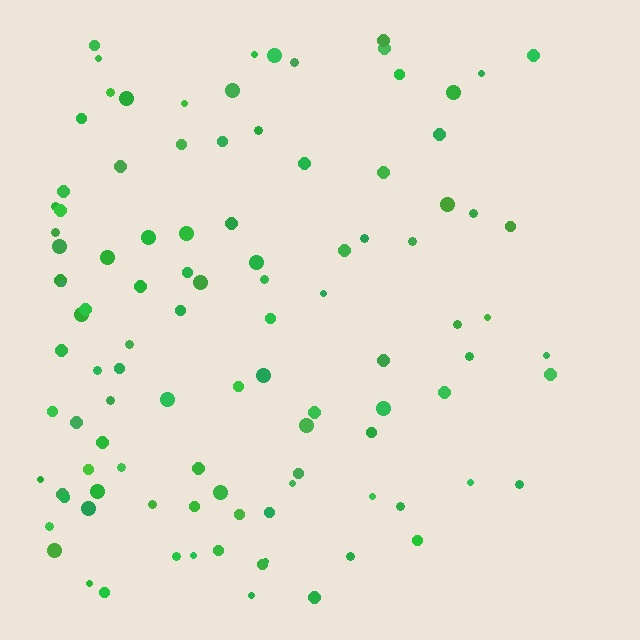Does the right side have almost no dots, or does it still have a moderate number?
Still a moderate number, just noticeably fewer than the left.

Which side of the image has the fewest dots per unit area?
The right.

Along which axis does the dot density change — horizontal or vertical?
Horizontal.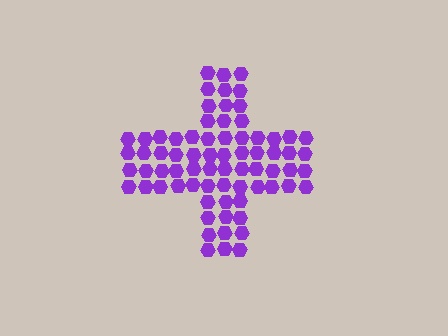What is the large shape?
The large shape is a cross.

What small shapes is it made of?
It is made of small hexagons.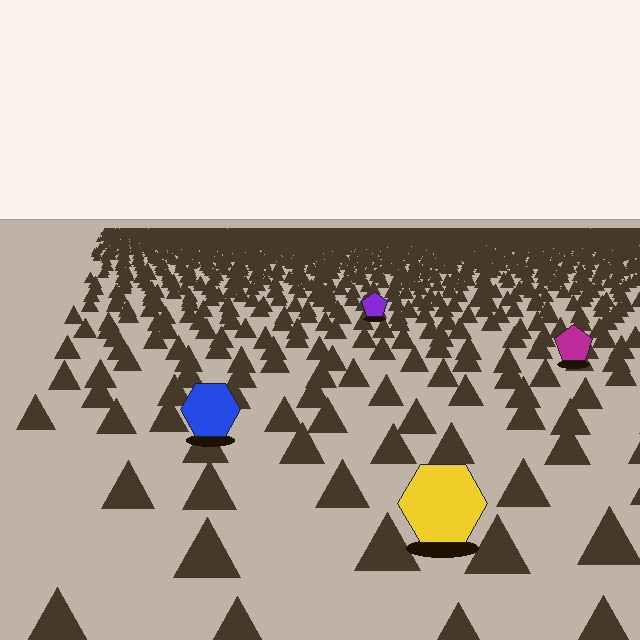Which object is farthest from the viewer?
The purple pentagon is farthest from the viewer. It appears smaller and the ground texture around it is denser.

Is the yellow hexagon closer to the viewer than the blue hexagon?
Yes. The yellow hexagon is closer — you can tell from the texture gradient: the ground texture is coarser near it.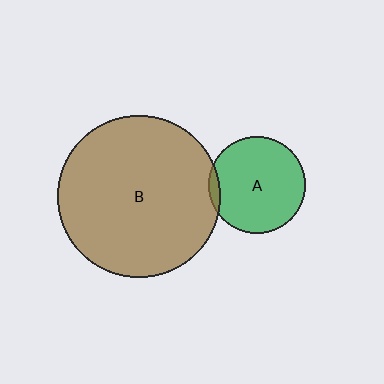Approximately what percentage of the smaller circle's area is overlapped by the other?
Approximately 5%.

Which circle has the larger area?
Circle B (brown).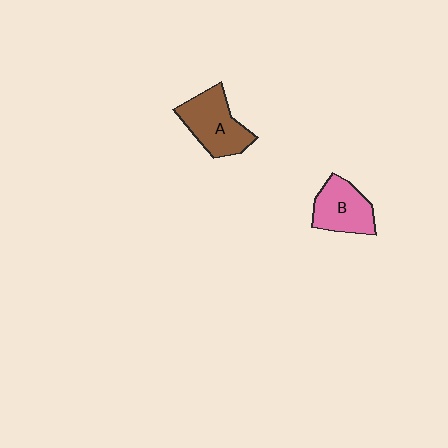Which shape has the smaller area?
Shape B (pink).